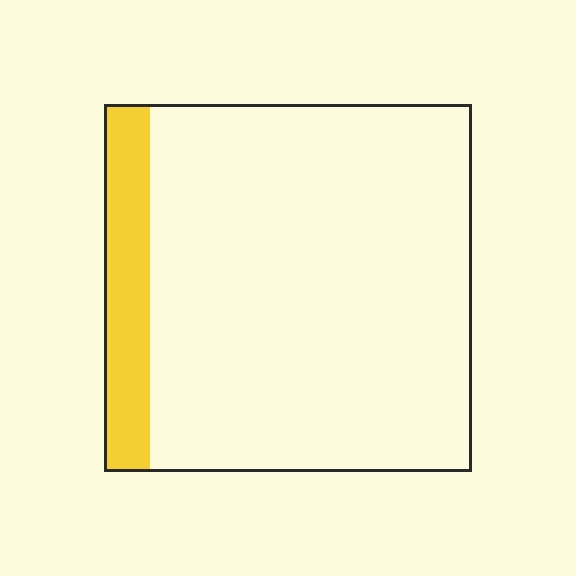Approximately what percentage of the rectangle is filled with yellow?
Approximately 10%.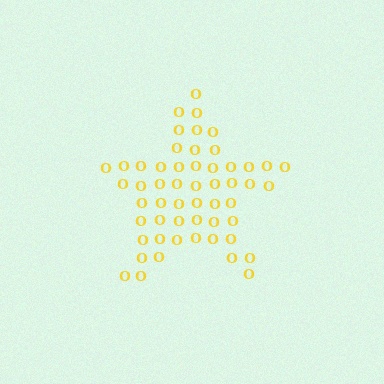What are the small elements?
The small elements are letter O's.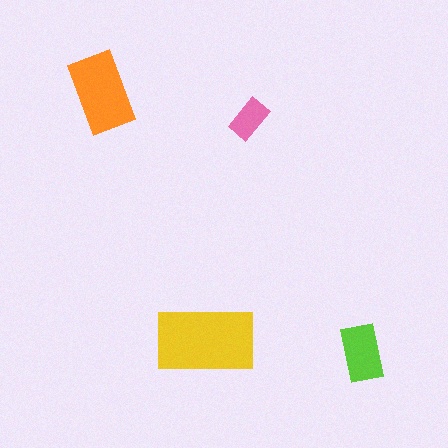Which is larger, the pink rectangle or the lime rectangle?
The lime one.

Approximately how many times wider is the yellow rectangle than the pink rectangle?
About 2.5 times wider.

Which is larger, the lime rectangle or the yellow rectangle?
The yellow one.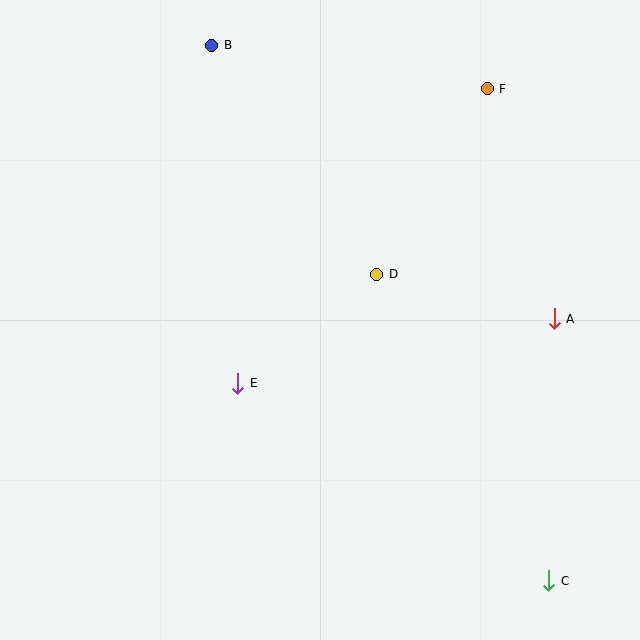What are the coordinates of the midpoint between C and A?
The midpoint between C and A is at (551, 450).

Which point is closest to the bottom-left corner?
Point E is closest to the bottom-left corner.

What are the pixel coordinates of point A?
Point A is at (554, 319).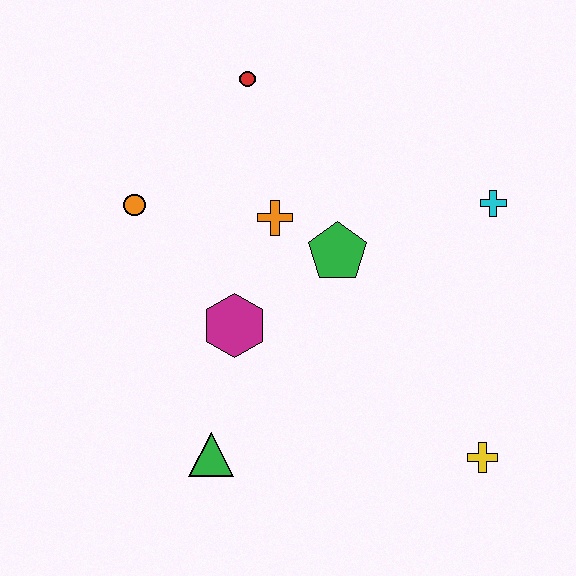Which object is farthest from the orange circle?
The yellow cross is farthest from the orange circle.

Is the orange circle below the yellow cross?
No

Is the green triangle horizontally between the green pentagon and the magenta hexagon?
No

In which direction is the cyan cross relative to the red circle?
The cyan cross is to the right of the red circle.